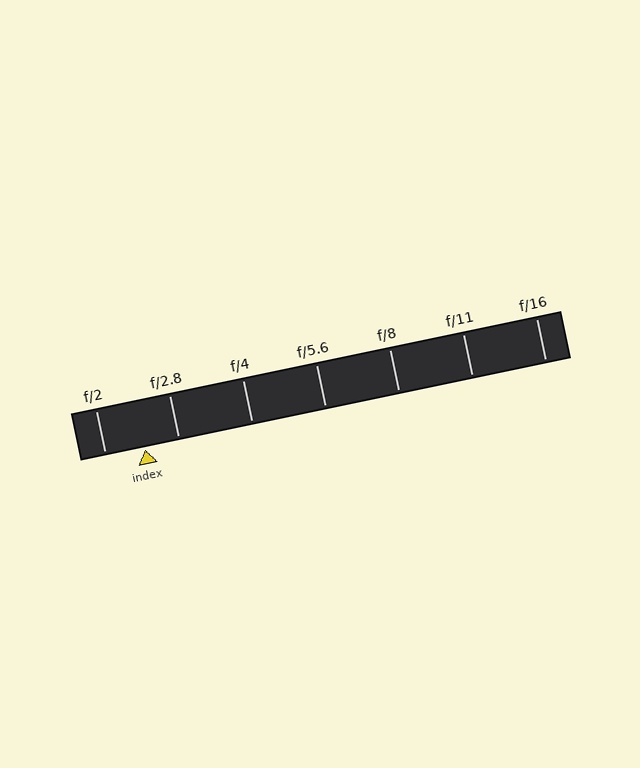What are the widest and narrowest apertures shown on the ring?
The widest aperture shown is f/2 and the narrowest is f/16.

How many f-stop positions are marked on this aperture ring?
There are 7 f-stop positions marked.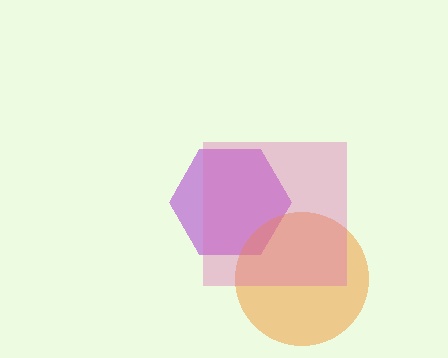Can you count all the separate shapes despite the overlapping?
Yes, there are 3 separate shapes.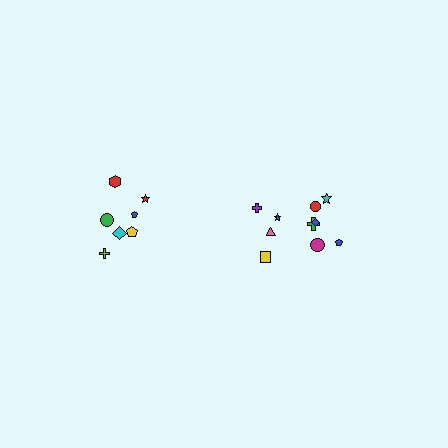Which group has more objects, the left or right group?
The right group.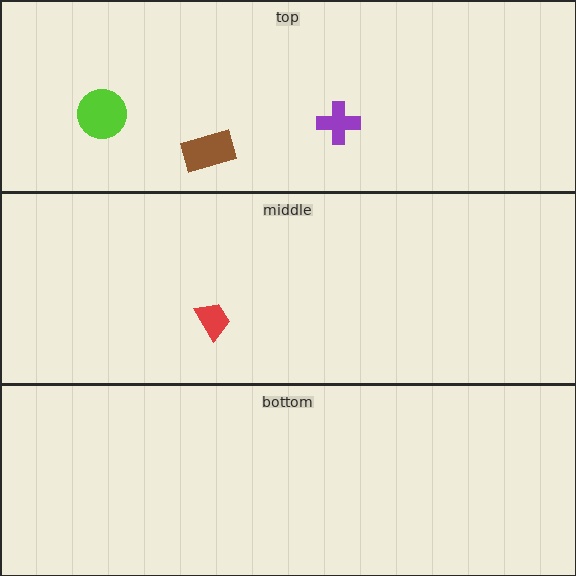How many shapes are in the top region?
3.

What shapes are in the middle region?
The red trapezoid.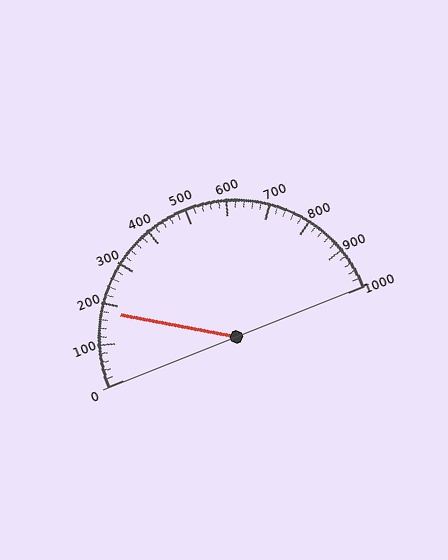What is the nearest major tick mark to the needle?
The nearest major tick mark is 200.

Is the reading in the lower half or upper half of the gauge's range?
The reading is in the lower half of the range (0 to 1000).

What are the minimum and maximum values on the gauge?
The gauge ranges from 0 to 1000.